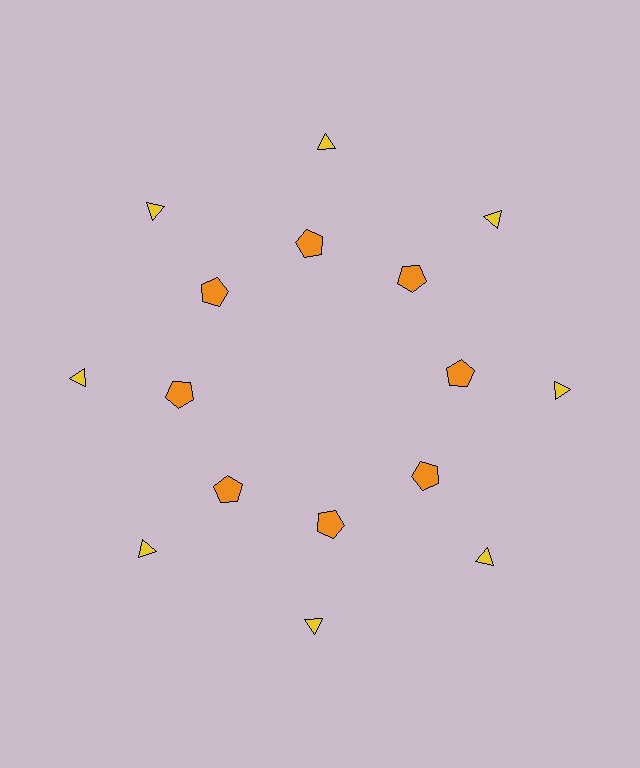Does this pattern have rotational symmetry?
Yes, this pattern has 8-fold rotational symmetry. It looks the same after rotating 45 degrees around the center.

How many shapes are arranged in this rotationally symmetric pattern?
There are 16 shapes, arranged in 8 groups of 2.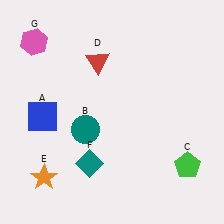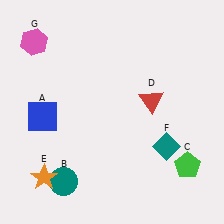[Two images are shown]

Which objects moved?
The objects that moved are: the teal circle (B), the red triangle (D), the teal diamond (F).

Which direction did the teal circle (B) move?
The teal circle (B) moved down.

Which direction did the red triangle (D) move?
The red triangle (D) moved right.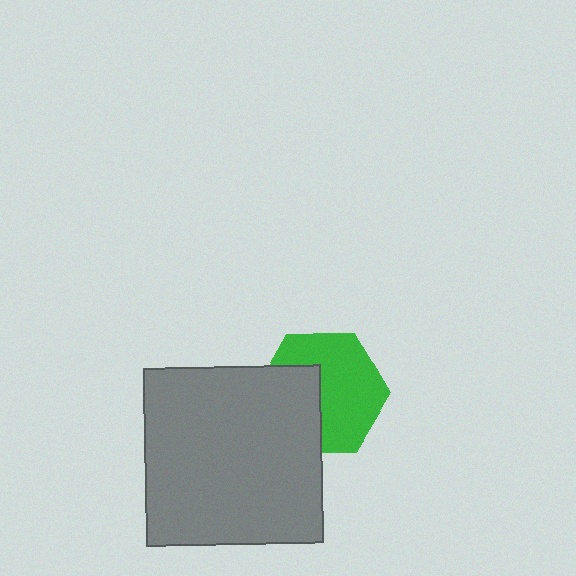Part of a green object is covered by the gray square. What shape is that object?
It is a hexagon.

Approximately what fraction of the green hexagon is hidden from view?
Roughly 39% of the green hexagon is hidden behind the gray square.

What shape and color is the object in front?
The object in front is a gray square.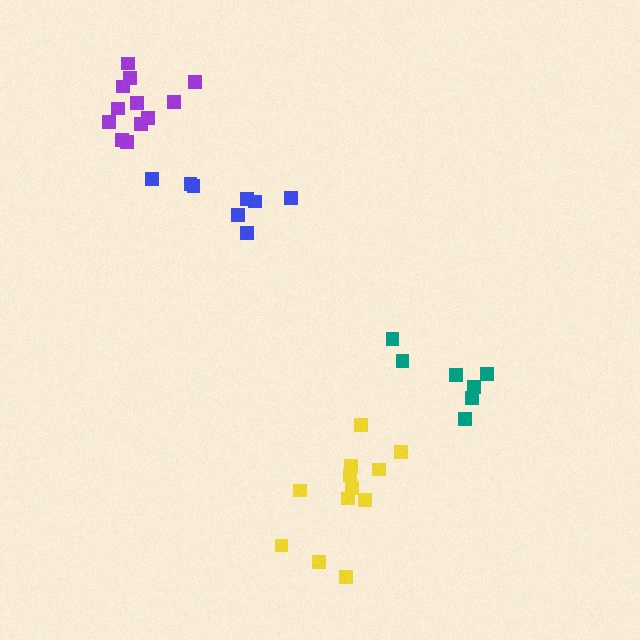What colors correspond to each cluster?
The clusters are colored: yellow, blue, teal, purple.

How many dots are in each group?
Group 1: 12 dots, Group 2: 8 dots, Group 3: 7 dots, Group 4: 12 dots (39 total).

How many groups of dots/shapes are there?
There are 4 groups.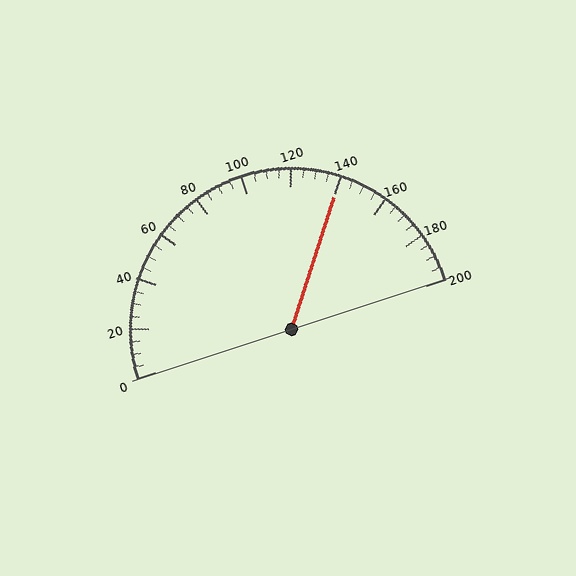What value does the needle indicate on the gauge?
The needle indicates approximately 140.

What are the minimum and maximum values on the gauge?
The gauge ranges from 0 to 200.